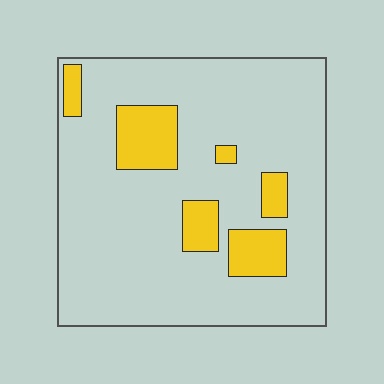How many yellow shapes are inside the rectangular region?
6.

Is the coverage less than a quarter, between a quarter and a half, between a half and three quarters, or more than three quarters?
Less than a quarter.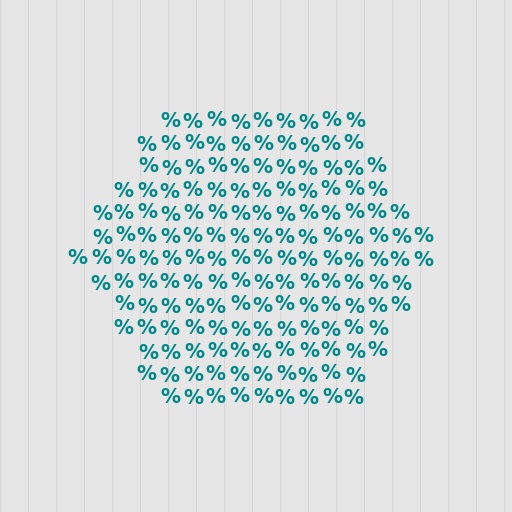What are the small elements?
The small elements are percent signs.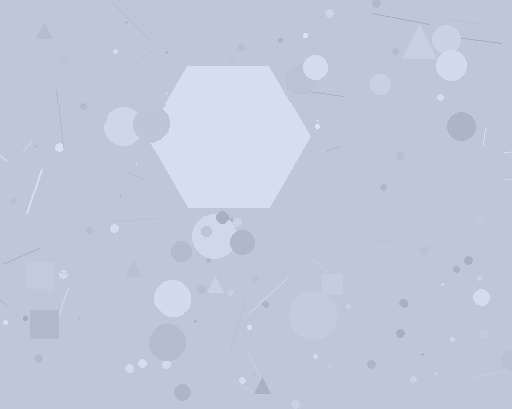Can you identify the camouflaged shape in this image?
The camouflaged shape is a hexagon.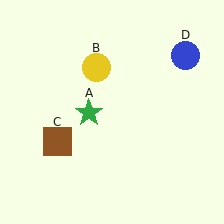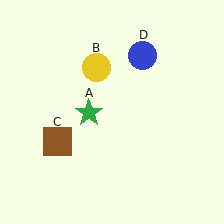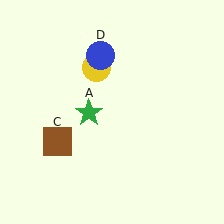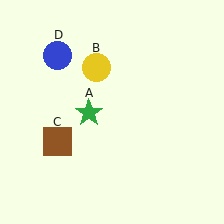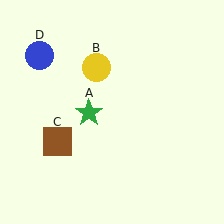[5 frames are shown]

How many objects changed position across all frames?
1 object changed position: blue circle (object D).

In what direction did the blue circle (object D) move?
The blue circle (object D) moved left.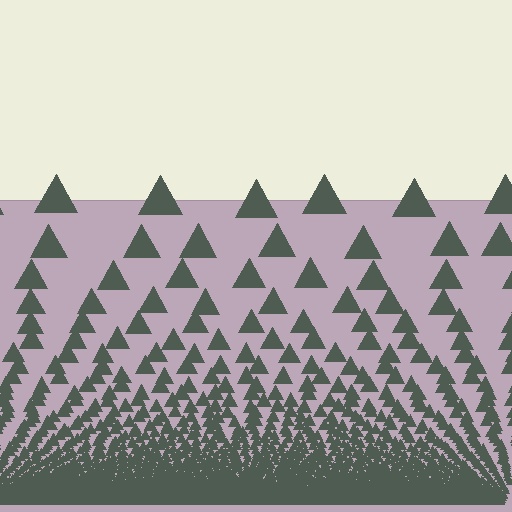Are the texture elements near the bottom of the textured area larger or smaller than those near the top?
Smaller. The gradient is inverted — elements near the bottom are smaller and denser.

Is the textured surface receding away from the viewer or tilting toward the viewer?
The surface appears to tilt toward the viewer. Texture elements get larger and sparser toward the top.